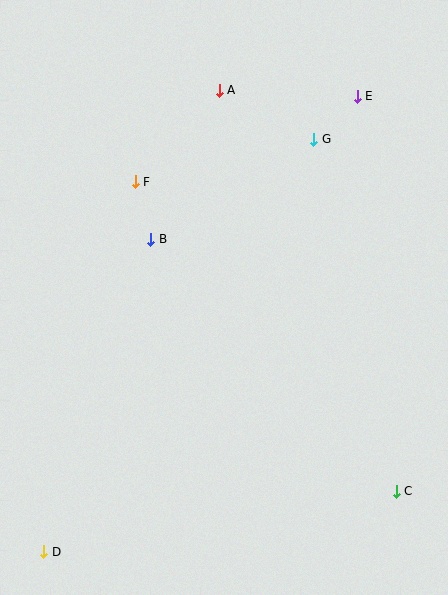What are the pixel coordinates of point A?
Point A is at (219, 90).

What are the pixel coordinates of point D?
Point D is at (44, 552).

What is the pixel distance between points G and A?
The distance between G and A is 107 pixels.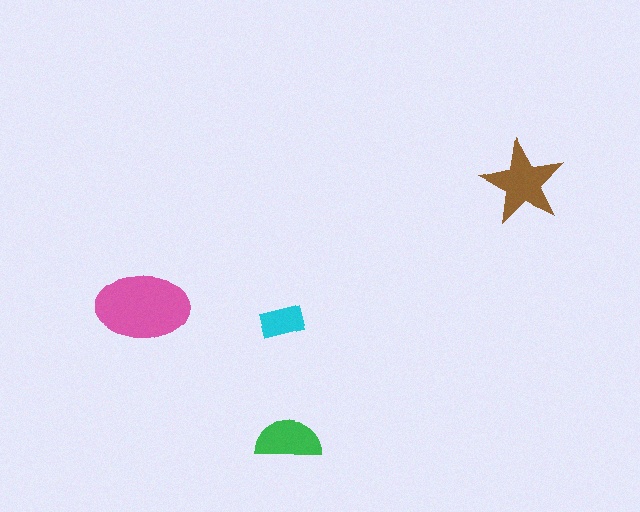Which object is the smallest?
The cyan rectangle.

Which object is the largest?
The pink ellipse.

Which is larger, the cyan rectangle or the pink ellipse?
The pink ellipse.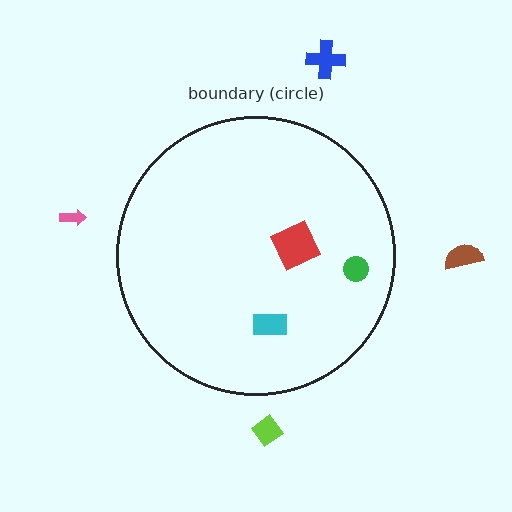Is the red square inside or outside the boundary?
Inside.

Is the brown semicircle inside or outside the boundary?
Outside.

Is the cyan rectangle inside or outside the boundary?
Inside.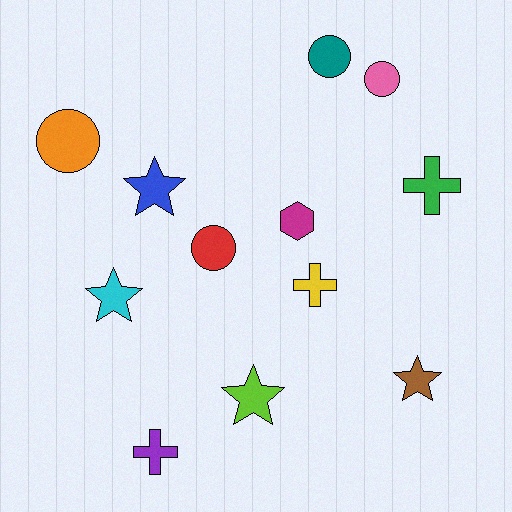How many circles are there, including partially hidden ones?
There are 4 circles.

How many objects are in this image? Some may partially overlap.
There are 12 objects.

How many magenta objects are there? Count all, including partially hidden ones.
There is 1 magenta object.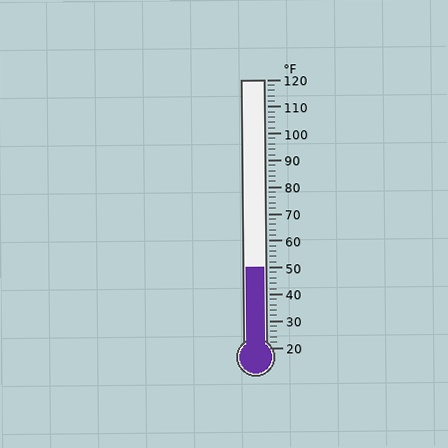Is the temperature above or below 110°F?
The temperature is below 110°F.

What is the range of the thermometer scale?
The thermometer scale ranges from 20°F to 120°F.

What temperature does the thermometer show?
The thermometer shows approximately 50°F.